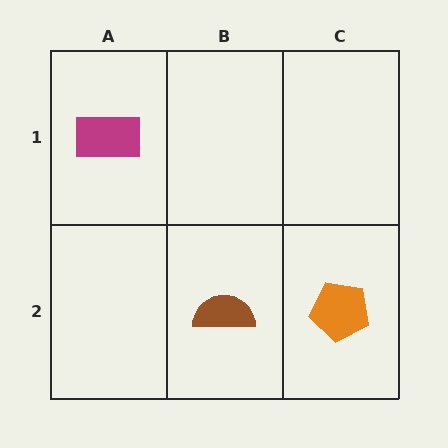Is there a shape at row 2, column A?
No, that cell is empty.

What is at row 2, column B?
A brown semicircle.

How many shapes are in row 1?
1 shape.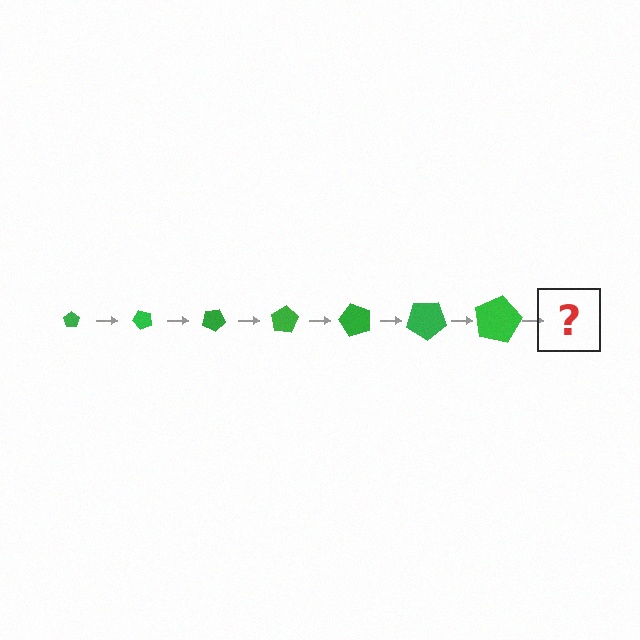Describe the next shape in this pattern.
It should be a pentagon, larger than the previous one and rotated 350 degrees from the start.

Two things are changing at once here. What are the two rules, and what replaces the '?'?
The two rules are that the pentagon grows larger each step and it rotates 50 degrees each step. The '?' should be a pentagon, larger than the previous one and rotated 350 degrees from the start.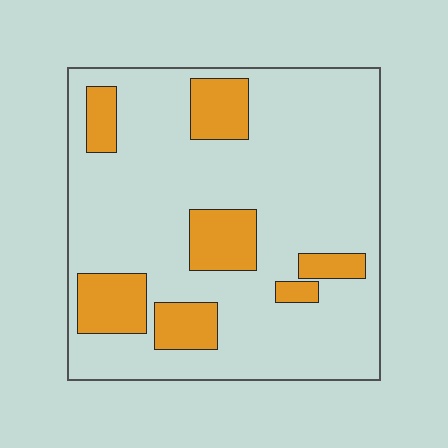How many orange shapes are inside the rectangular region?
7.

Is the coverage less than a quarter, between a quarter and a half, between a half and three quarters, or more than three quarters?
Less than a quarter.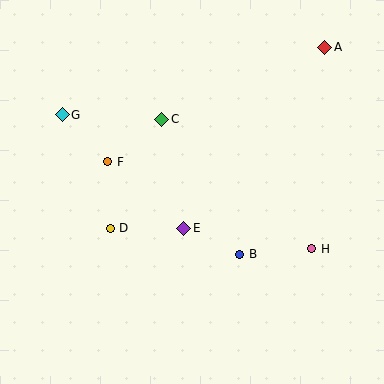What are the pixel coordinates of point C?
Point C is at (162, 119).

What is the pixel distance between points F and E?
The distance between F and E is 101 pixels.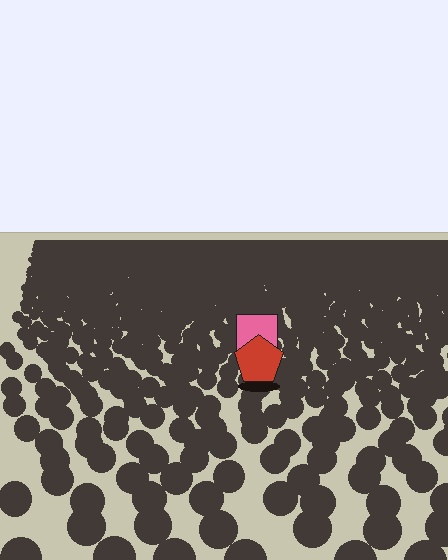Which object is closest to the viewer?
The red pentagon is closest. The texture marks near it are larger and more spread out.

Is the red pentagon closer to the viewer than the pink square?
Yes. The red pentagon is closer — you can tell from the texture gradient: the ground texture is coarser near it.